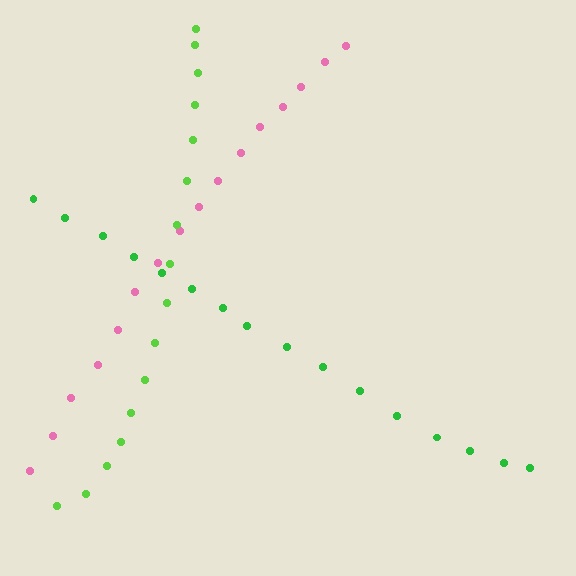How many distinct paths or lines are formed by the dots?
There are 3 distinct paths.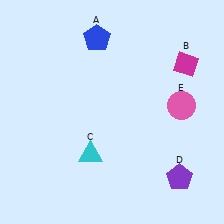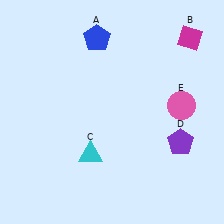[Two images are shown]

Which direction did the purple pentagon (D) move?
The purple pentagon (D) moved up.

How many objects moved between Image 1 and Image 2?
2 objects moved between the two images.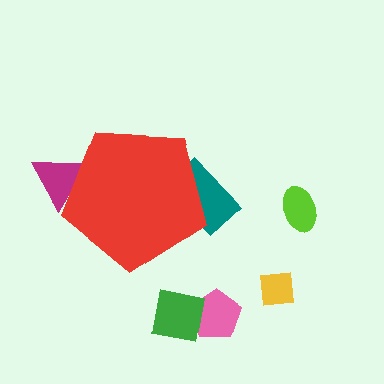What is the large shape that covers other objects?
A red pentagon.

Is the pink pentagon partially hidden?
No, the pink pentagon is fully visible.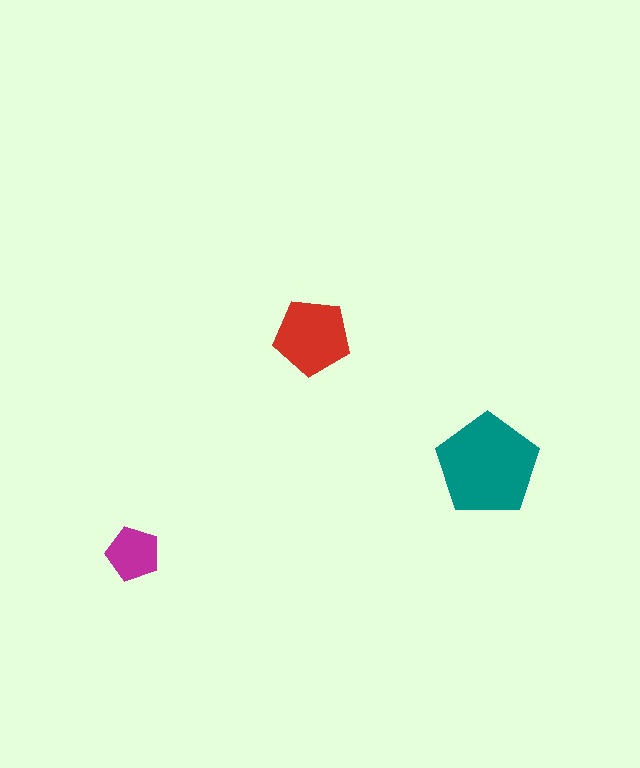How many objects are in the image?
There are 3 objects in the image.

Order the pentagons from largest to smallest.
the teal one, the red one, the magenta one.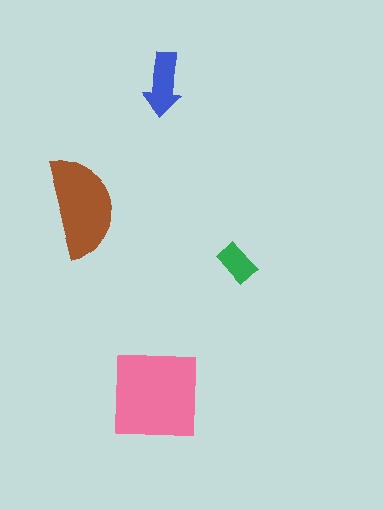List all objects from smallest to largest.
The green rectangle, the blue arrow, the brown semicircle, the pink square.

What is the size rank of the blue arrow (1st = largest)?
3rd.